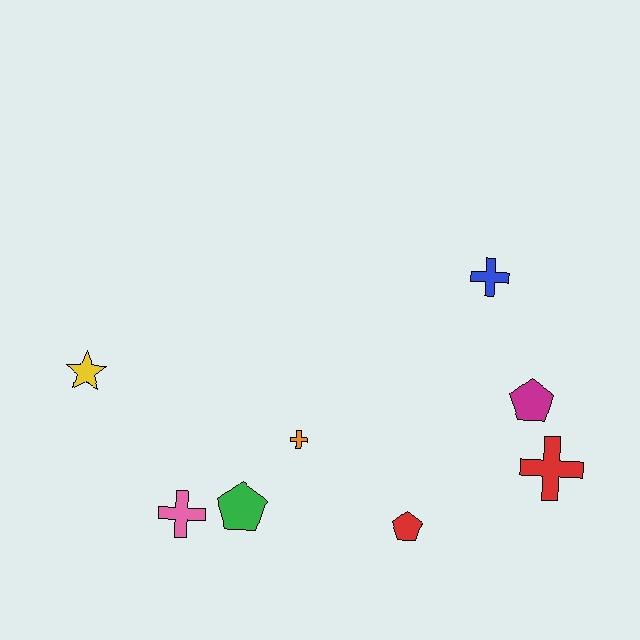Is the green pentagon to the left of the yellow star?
No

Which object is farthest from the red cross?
The yellow star is farthest from the red cross.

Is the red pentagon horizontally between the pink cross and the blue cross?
Yes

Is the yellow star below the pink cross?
No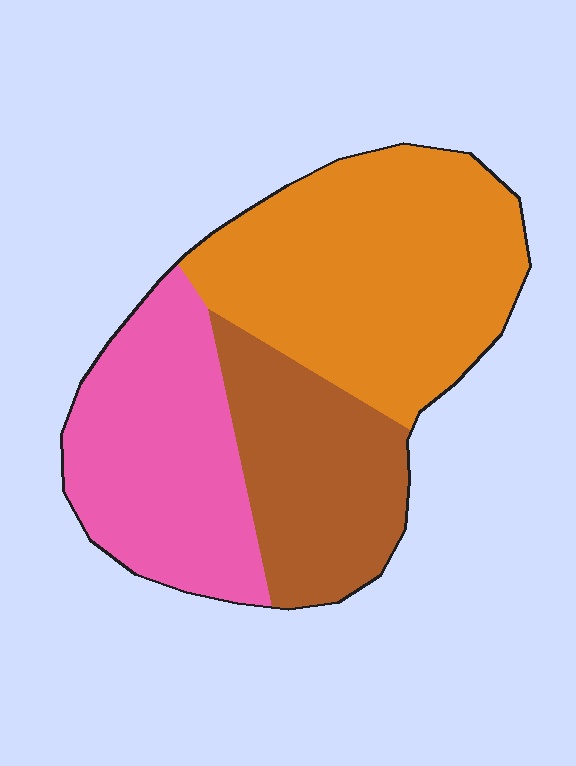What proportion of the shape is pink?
Pink takes up about one third (1/3) of the shape.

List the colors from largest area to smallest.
From largest to smallest: orange, pink, brown.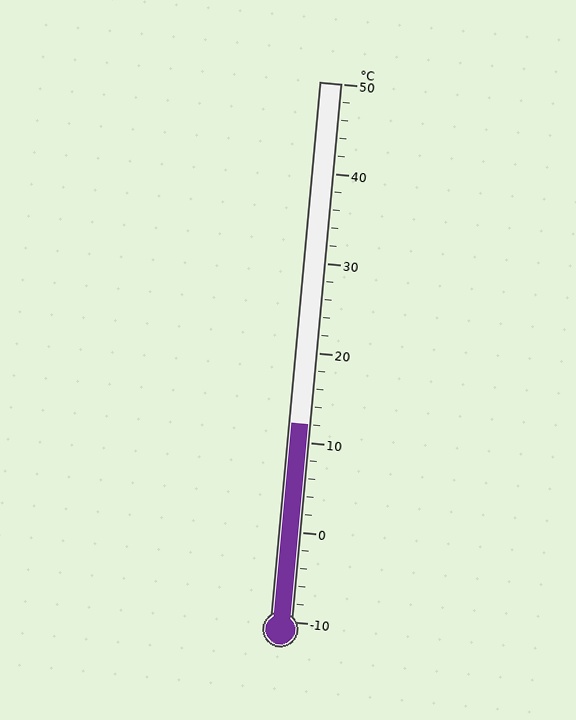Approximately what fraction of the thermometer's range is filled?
The thermometer is filled to approximately 35% of its range.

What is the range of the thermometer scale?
The thermometer scale ranges from -10°C to 50°C.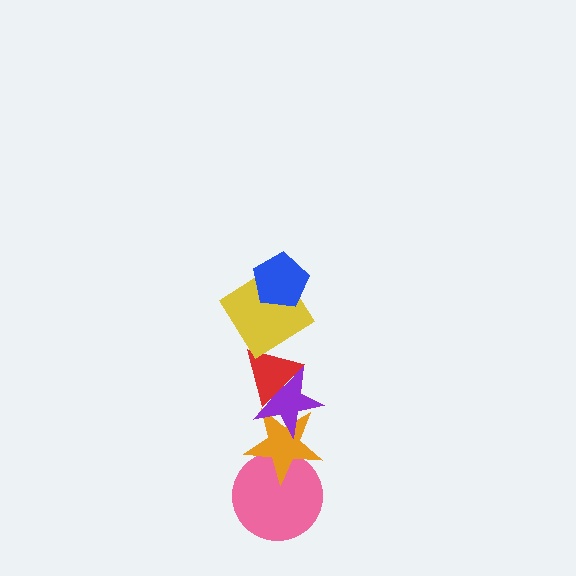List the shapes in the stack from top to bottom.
From top to bottom: the blue pentagon, the yellow diamond, the red triangle, the purple star, the orange star, the pink circle.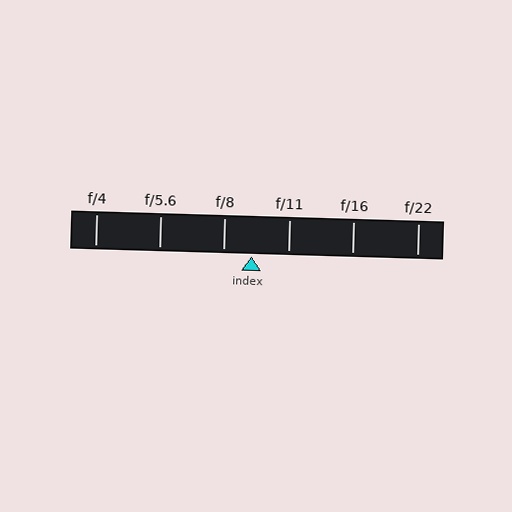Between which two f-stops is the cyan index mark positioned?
The index mark is between f/8 and f/11.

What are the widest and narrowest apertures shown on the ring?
The widest aperture shown is f/4 and the narrowest is f/22.